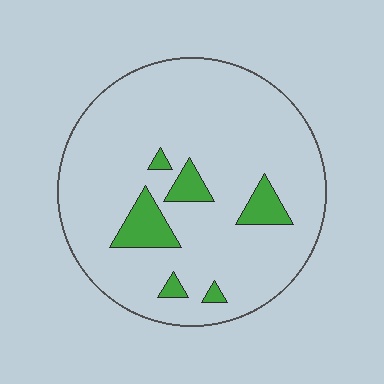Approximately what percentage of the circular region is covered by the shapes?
Approximately 10%.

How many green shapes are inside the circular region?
6.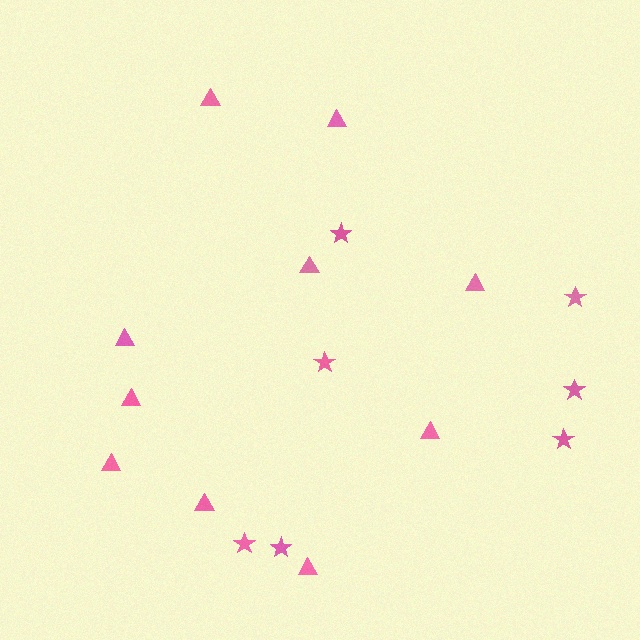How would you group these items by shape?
There are 2 groups: one group of triangles (10) and one group of stars (7).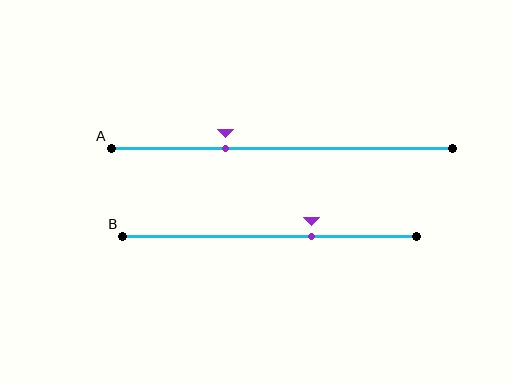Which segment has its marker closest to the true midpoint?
Segment B has its marker closest to the true midpoint.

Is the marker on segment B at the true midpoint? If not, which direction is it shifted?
No, the marker on segment B is shifted to the right by about 14% of the segment length.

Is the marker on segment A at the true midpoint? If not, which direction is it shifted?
No, the marker on segment A is shifted to the left by about 17% of the segment length.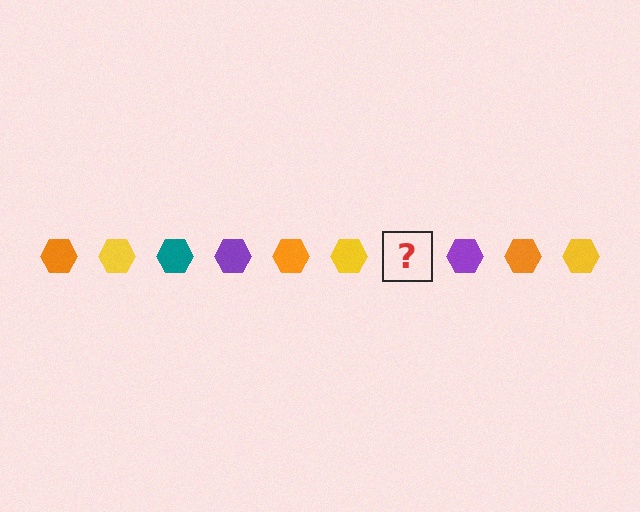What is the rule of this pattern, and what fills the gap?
The rule is that the pattern cycles through orange, yellow, teal, purple hexagons. The gap should be filled with a teal hexagon.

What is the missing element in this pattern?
The missing element is a teal hexagon.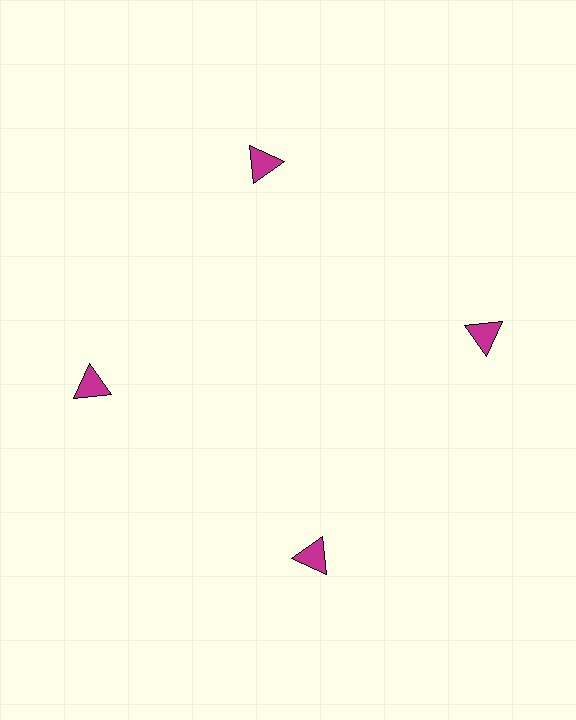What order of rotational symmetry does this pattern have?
This pattern has 4-fold rotational symmetry.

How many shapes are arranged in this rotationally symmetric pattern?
There are 4 shapes, arranged in 4 groups of 1.